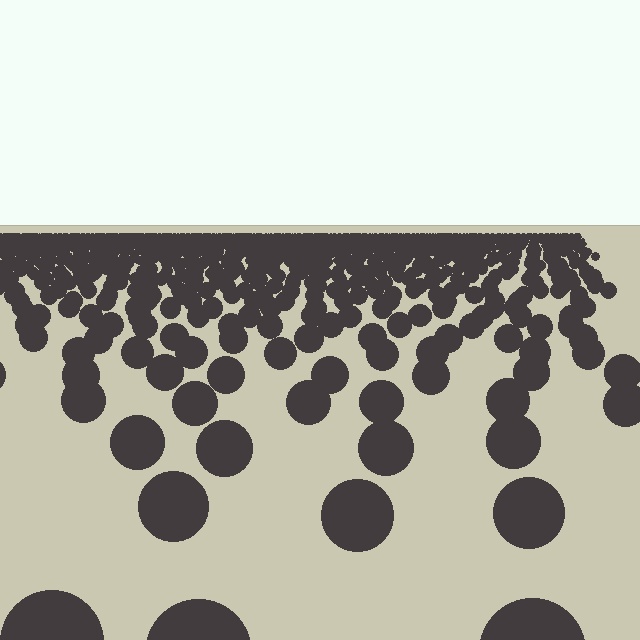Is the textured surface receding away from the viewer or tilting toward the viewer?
The surface is receding away from the viewer. Texture elements get smaller and denser toward the top.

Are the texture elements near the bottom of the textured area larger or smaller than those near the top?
Larger. Near the bottom, elements are closer to the viewer and appear at a bigger on-screen size.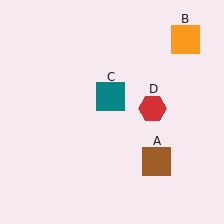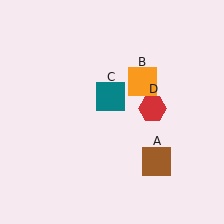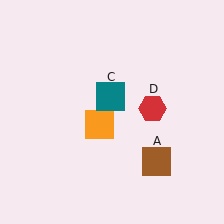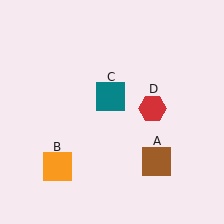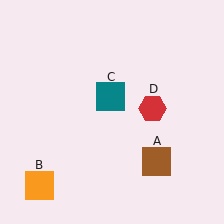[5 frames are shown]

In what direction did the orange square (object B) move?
The orange square (object B) moved down and to the left.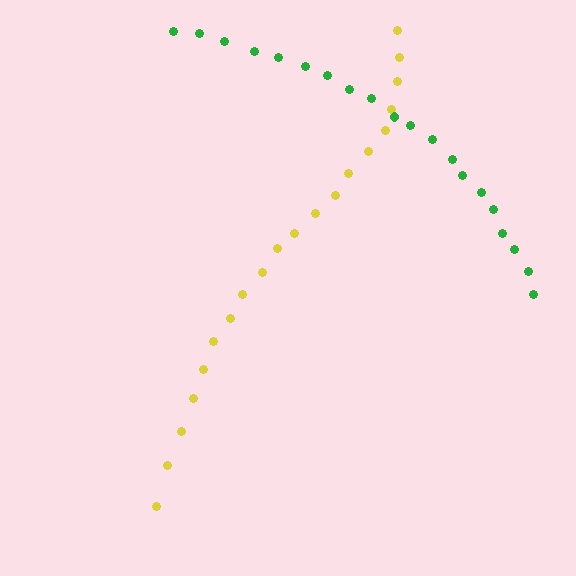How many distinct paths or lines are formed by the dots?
There are 2 distinct paths.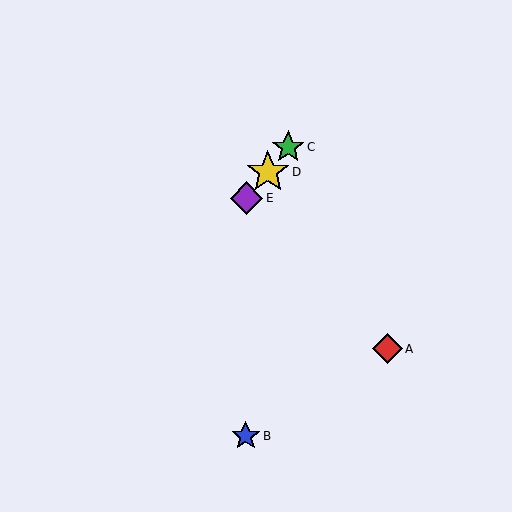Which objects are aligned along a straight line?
Objects C, D, E are aligned along a straight line.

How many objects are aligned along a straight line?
3 objects (C, D, E) are aligned along a straight line.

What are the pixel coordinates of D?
Object D is at (268, 172).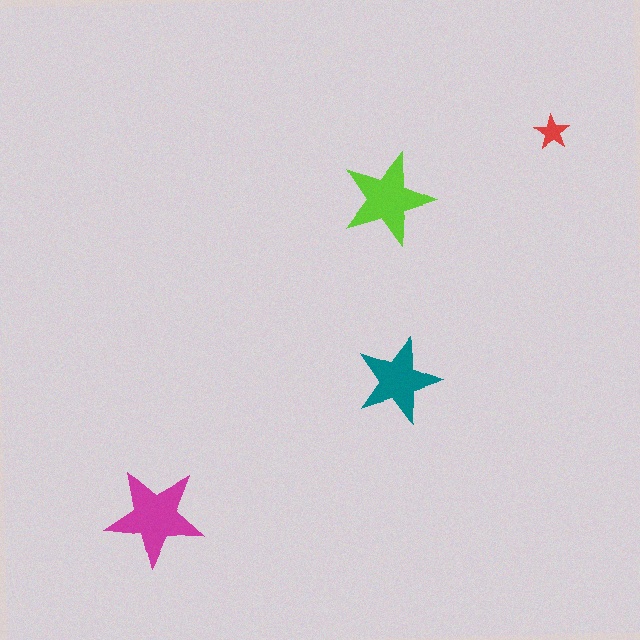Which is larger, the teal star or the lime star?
The lime one.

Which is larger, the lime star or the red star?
The lime one.